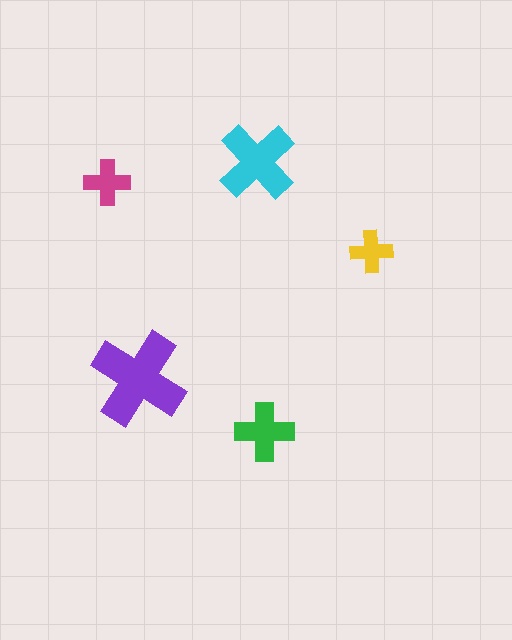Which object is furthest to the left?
The magenta cross is leftmost.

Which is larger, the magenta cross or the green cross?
The green one.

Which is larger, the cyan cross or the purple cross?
The purple one.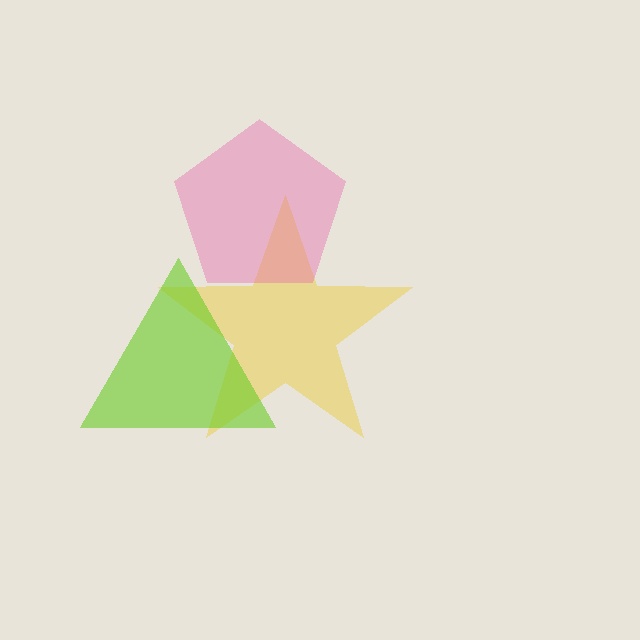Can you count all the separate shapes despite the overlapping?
Yes, there are 3 separate shapes.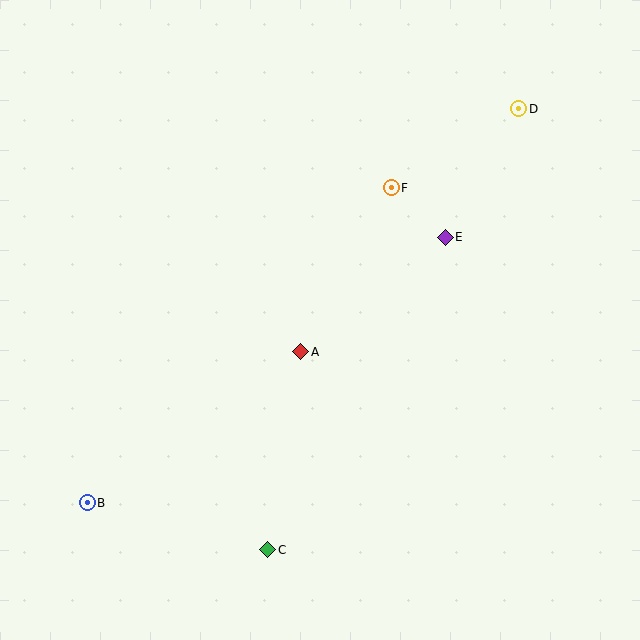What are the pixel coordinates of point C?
Point C is at (268, 550).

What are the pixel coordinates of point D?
Point D is at (519, 109).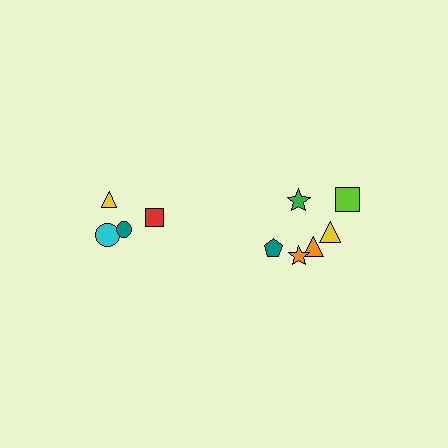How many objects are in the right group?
There are 6 objects.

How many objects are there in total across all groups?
There are 10 objects.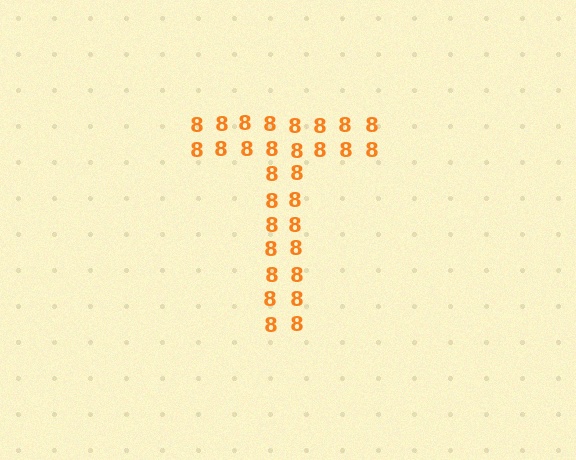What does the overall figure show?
The overall figure shows the letter T.